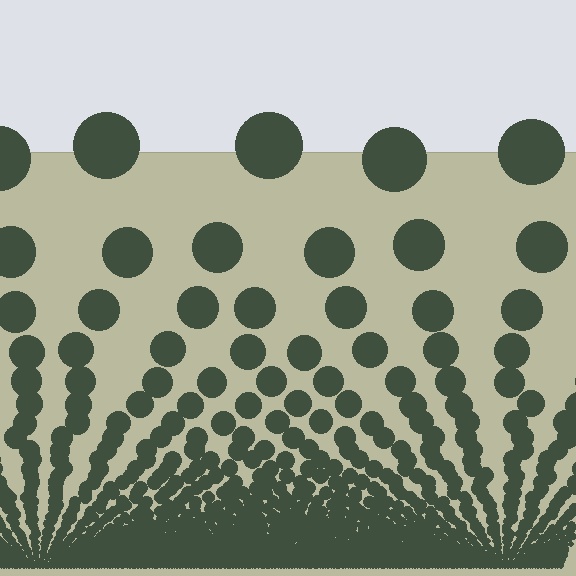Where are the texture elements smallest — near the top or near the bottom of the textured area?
Near the bottom.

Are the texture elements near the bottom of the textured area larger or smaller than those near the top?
Smaller. The gradient is inverted — elements near the bottom are smaller and denser.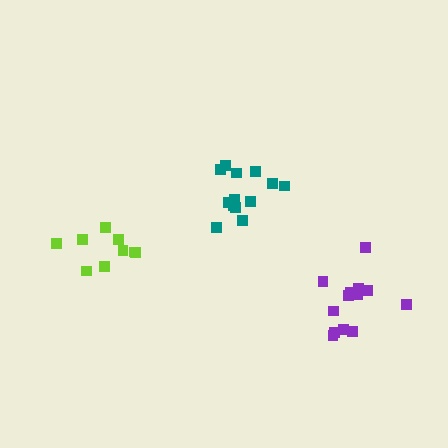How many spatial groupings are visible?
There are 3 spatial groupings.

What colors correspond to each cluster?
The clusters are colored: purple, teal, lime.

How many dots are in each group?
Group 1: 13 dots, Group 2: 13 dots, Group 3: 9 dots (35 total).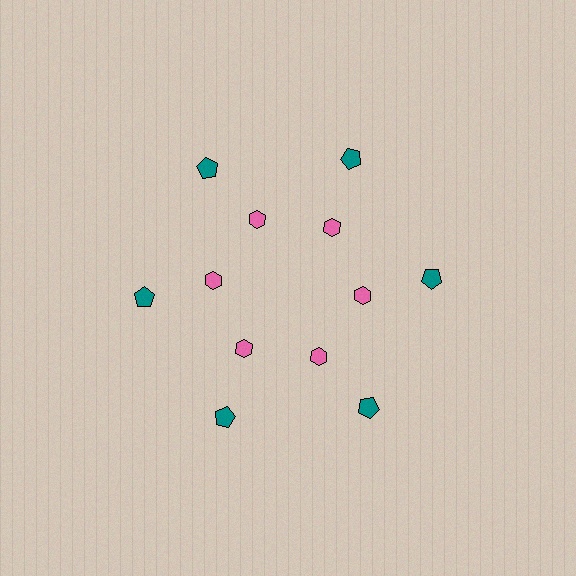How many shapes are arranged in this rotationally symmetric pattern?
There are 12 shapes, arranged in 6 groups of 2.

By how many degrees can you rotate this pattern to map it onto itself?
The pattern maps onto itself every 60 degrees of rotation.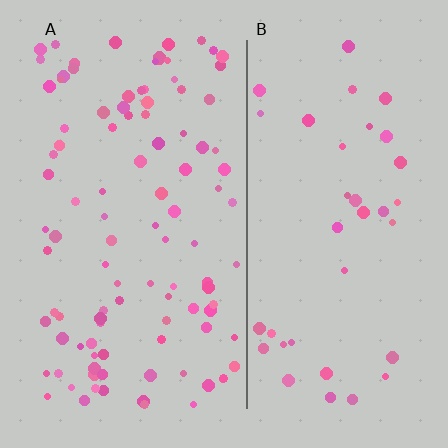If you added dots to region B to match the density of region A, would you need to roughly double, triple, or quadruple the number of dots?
Approximately triple.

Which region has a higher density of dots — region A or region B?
A (the left).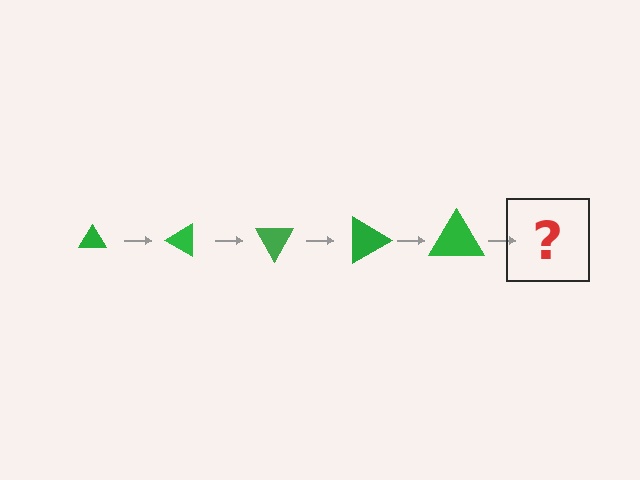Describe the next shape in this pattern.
It should be a triangle, larger than the previous one and rotated 150 degrees from the start.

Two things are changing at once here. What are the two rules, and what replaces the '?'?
The two rules are that the triangle grows larger each step and it rotates 30 degrees each step. The '?' should be a triangle, larger than the previous one and rotated 150 degrees from the start.